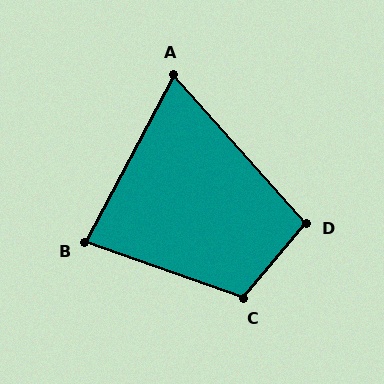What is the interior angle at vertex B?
Approximately 82 degrees (acute).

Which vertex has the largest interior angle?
C, at approximately 110 degrees.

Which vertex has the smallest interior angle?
A, at approximately 70 degrees.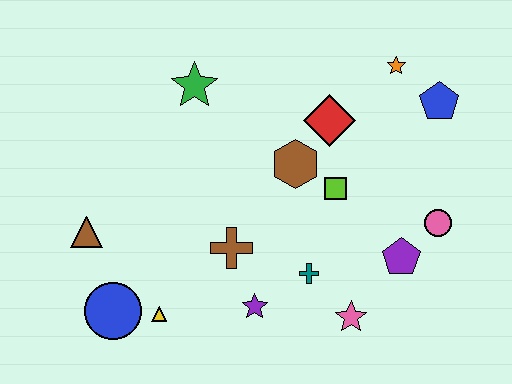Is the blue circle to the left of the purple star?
Yes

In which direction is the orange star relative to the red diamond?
The orange star is to the right of the red diamond.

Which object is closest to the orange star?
The blue pentagon is closest to the orange star.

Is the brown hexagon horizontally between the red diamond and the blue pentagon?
No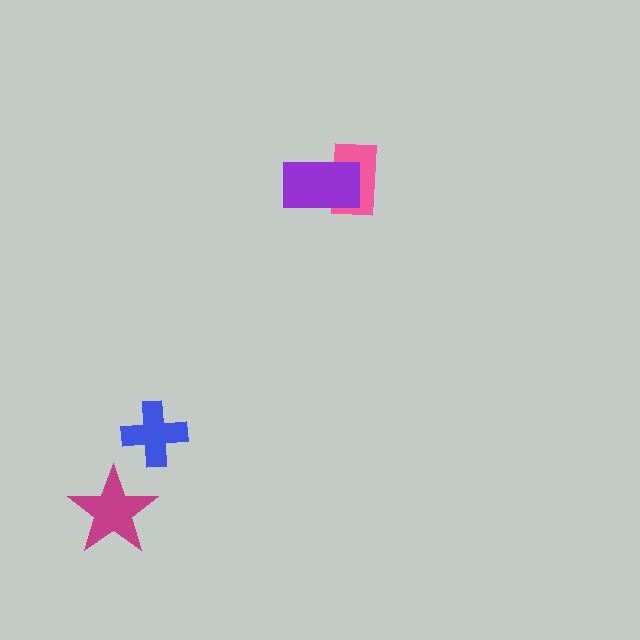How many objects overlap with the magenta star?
0 objects overlap with the magenta star.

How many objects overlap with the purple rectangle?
1 object overlaps with the purple rectangle.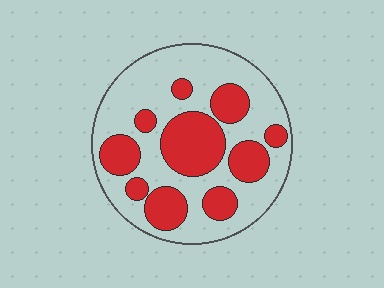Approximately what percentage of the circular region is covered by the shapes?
Approximately 35%.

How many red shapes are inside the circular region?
10.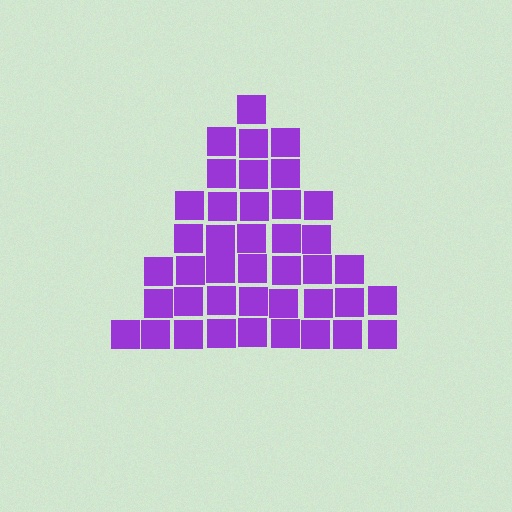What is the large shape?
The large shape is a triangle.